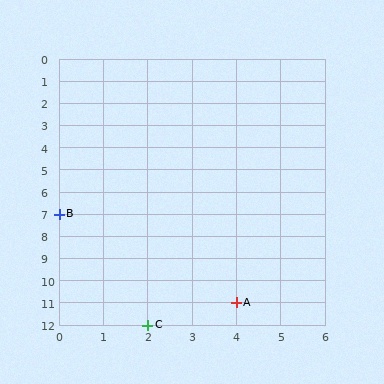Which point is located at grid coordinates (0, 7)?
Point B is at (0, 7).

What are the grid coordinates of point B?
Point B is at grid coordinates (0, 7).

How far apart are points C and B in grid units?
Points C and B are 2 columns and 5 rows apart (about 5.4 grid units diagonally).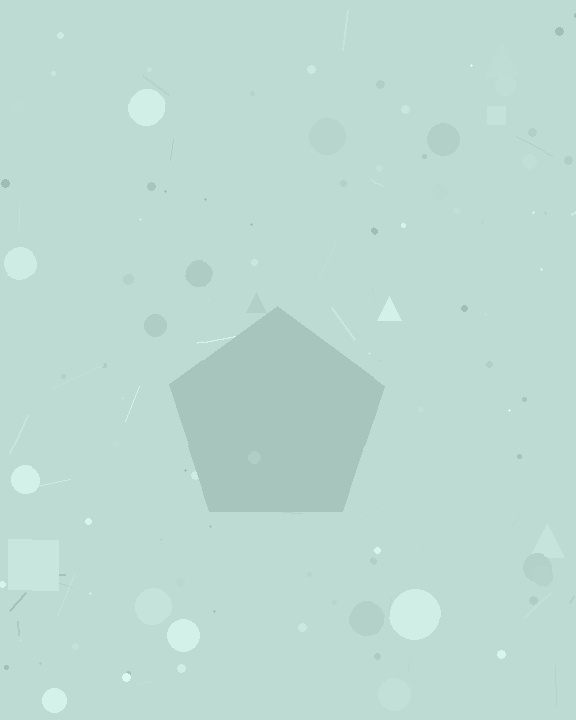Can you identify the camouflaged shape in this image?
The camouflaged shape is a pentagon.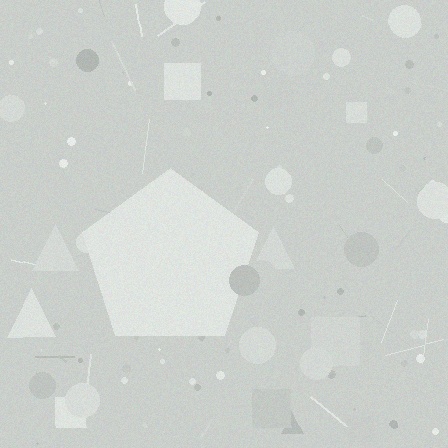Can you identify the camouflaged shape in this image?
The camouflaged shape is a pentagon.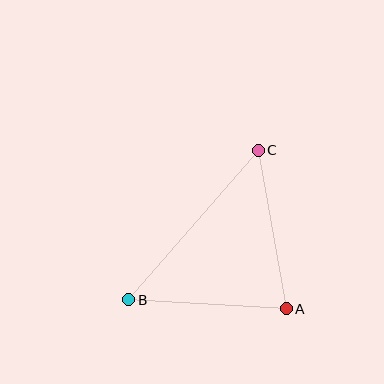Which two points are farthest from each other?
Points B and C are farthest from each other.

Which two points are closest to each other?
Points A and B are closest to each other.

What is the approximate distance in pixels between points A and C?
The distance between A and C is approximately 161 pixels.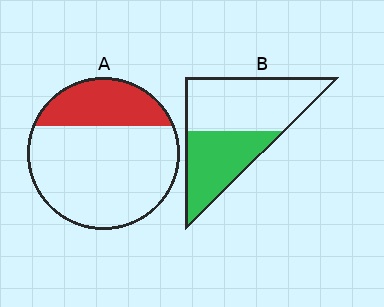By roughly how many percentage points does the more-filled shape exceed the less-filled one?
By roughly 15 percentage points (B over A).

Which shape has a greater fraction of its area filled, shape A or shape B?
Shape B.